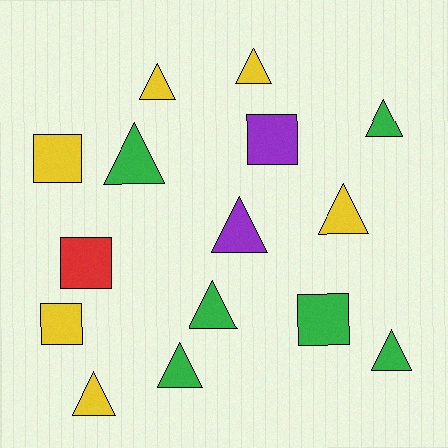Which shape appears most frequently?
Triangle, with 10 objects.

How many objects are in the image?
There are 15 objects.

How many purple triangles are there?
There is 1 purple triangle.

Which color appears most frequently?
Green, with 6 objects.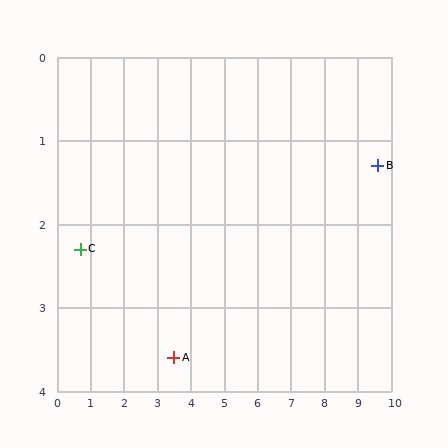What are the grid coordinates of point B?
Point B is at approximately (9.6, 1.3).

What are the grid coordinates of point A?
Point A is at approximately (3.5, 3.6).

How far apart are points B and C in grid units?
Points B and C are about 9.0 grid units apart.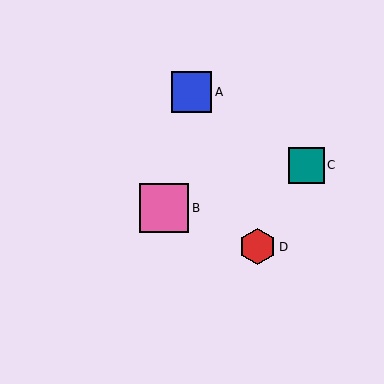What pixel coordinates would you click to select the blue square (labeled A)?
Click at (191, 92) to select the blue square A.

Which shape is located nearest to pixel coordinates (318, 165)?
The teal square (labeled C) at (306, 165) is nearest to that location.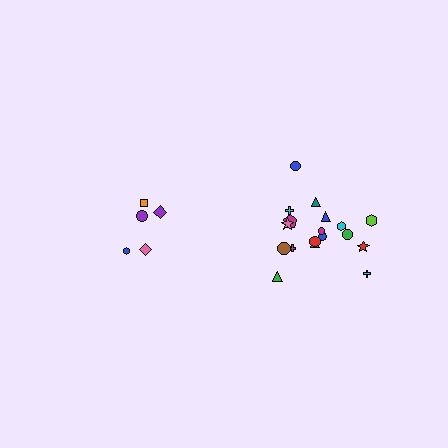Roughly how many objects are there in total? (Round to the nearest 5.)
Roughly 25 objects in total.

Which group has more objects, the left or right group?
The right group.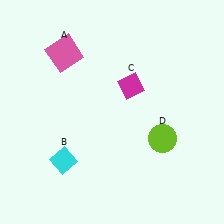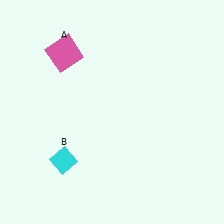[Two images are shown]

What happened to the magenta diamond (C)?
The magenta diamond (C) was removed in Image 2. It was in the top-right area of Image 1.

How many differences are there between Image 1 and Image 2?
There are 2 differences between the two images.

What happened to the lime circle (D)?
The lime circle (D) was removed in Image 2. It was in the bottom-right area of Image 1.